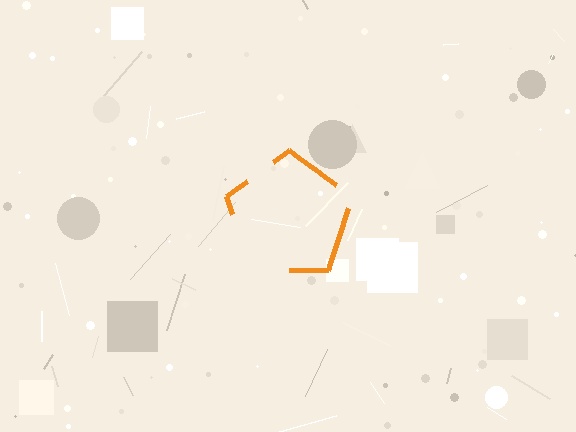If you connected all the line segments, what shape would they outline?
They would outline a pentagon.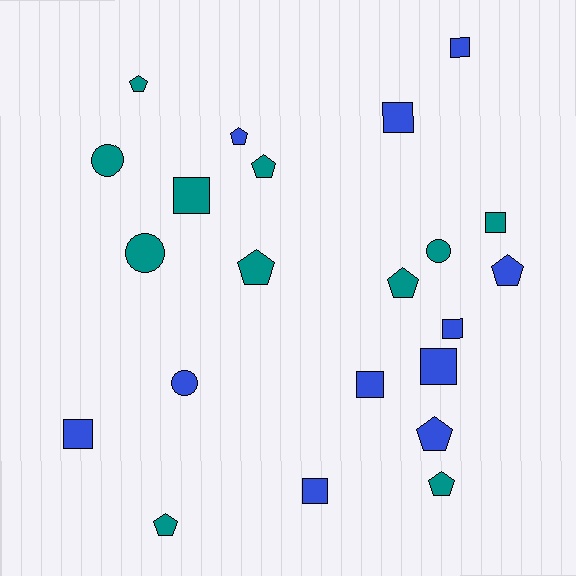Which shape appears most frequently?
Pentagon, with 9 objects.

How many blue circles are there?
There is 1 blue circle.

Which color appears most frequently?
Blue, with 11 objects.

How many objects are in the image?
There are 22 objects.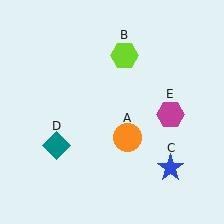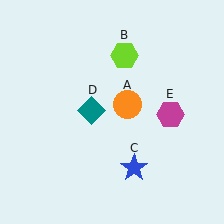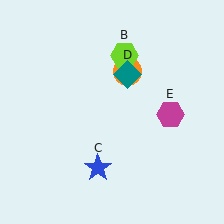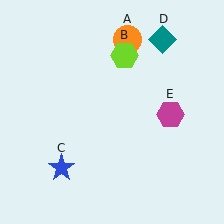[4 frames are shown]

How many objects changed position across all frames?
3 objects changed position: orange circle (object A), blue star (object C), teal diamond (object D).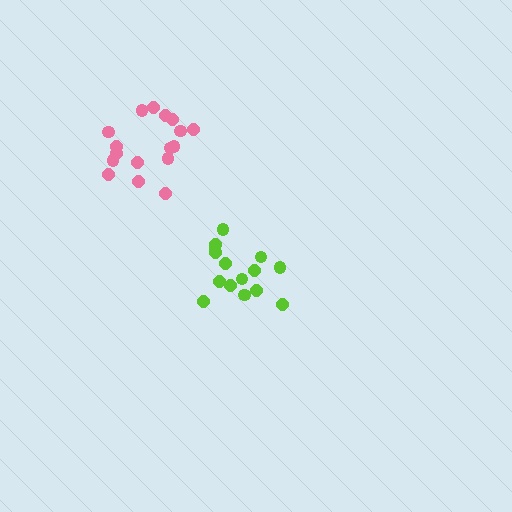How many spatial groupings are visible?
There are 2 spatial groupings.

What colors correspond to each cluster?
The clusters are colored: lime, pink.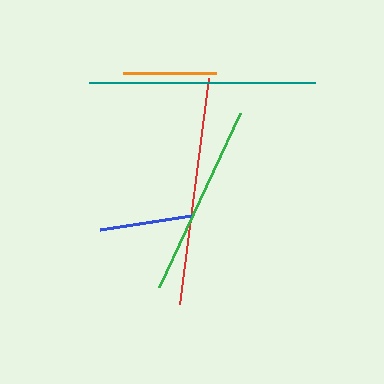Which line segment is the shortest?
The blue line is the shortest at approximately 92 pixels.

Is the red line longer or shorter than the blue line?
The red line is longer than the blue line.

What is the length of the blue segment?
The blue segment is approximately 92 pixels long.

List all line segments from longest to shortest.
From longest to shortest: red, teal, green, orange, blue.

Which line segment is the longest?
The red line is the longest at approximately 227 pixels.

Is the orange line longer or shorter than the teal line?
The teal line is longer than the orange line.